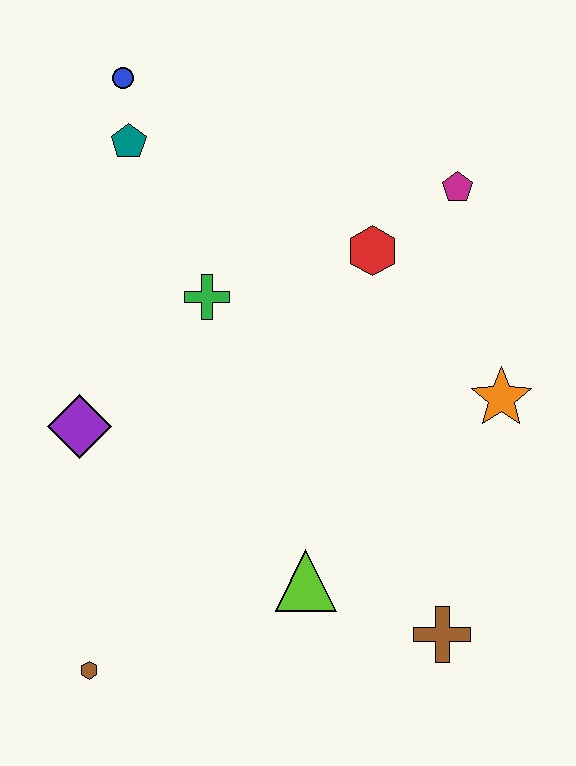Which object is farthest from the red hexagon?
The brown hexagon is farthest from the red hexagon.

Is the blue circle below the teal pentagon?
No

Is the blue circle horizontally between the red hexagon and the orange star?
No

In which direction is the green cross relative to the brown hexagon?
The green cross is above the brown hexagon.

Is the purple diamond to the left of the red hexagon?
Yes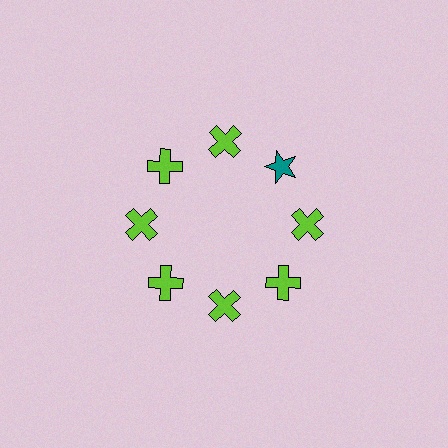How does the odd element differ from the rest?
It differs in both color (teal instead of lime) and shape (star instead of cross).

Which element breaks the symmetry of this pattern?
The teal star at roughly the 2 o'clock position breaks the symmetry. All other shapes are lime crosses.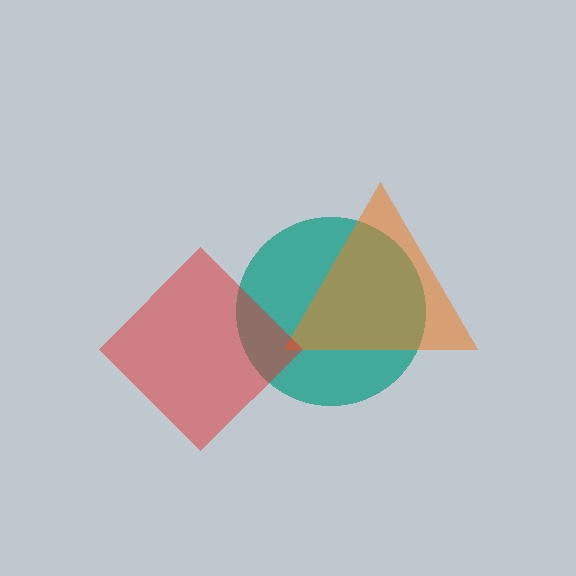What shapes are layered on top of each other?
The layered shapes are: a teal circle, an orange triangle, a red diamond.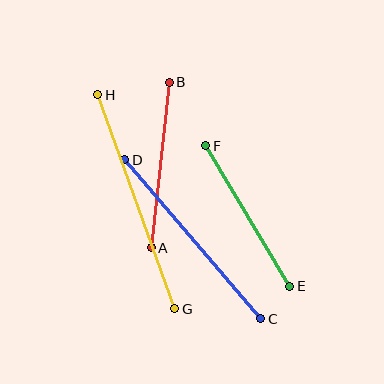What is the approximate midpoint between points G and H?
The midpoint is at approximately (136, 202) pixels.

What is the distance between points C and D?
The distance is approximately 209 pixels.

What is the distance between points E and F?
The distance is approximately 164 pixels.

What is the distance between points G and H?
The distance is approximately 227 pixels.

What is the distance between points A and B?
The distance is approximately 167 pixels.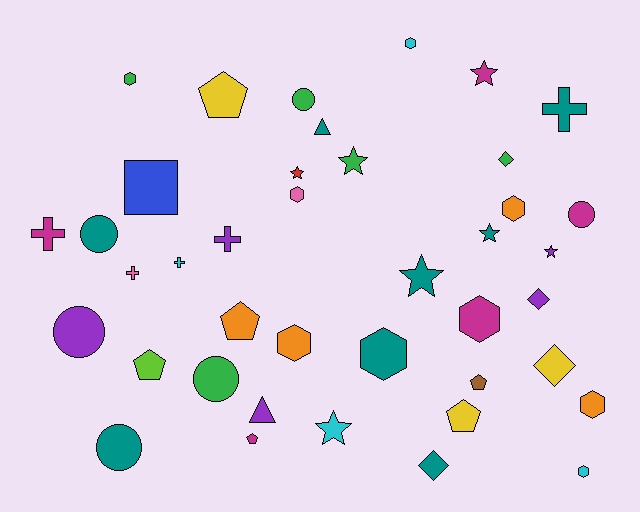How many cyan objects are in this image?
There are 4 cyan objects.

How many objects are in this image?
There are 40 objects.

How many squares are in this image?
There is 1 square.